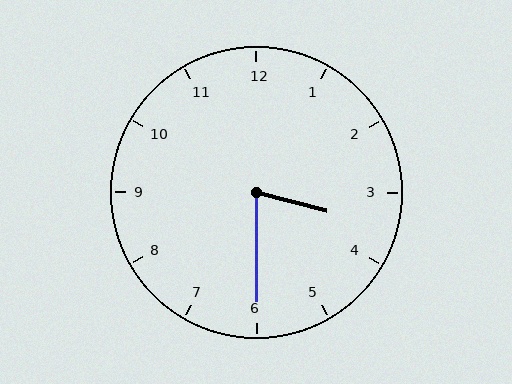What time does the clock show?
3:30.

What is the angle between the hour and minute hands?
Approximately 75 degrees.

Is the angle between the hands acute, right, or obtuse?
It is acute.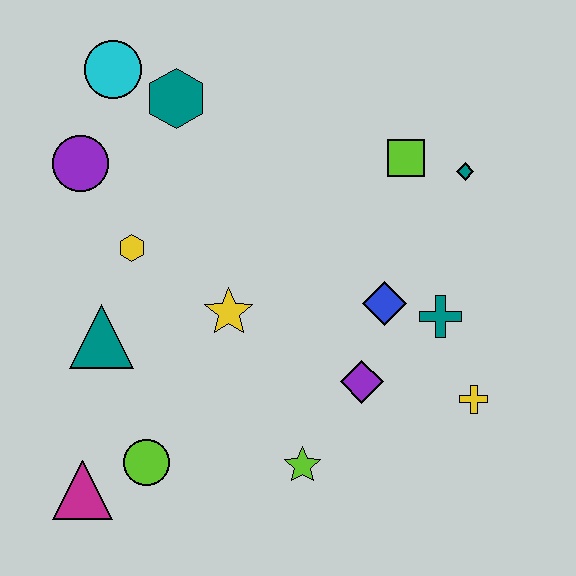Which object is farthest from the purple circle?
The yellow cross is farthest from the purple circle.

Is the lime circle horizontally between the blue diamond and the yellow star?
No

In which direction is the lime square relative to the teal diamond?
The lime square is to the left of the teal diamond.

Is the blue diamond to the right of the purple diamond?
Yes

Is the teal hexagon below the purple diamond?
No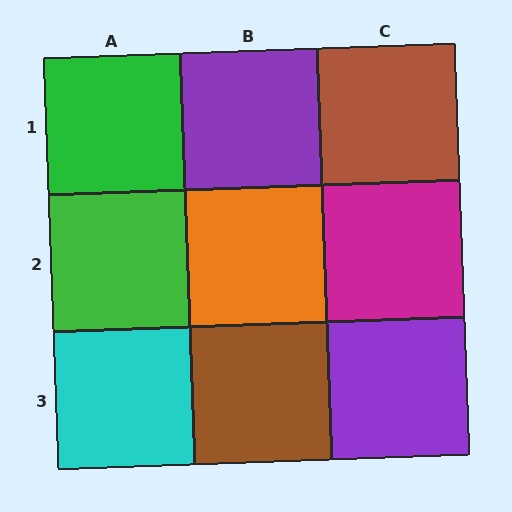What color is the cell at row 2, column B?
Orange.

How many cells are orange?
1 cell is orange.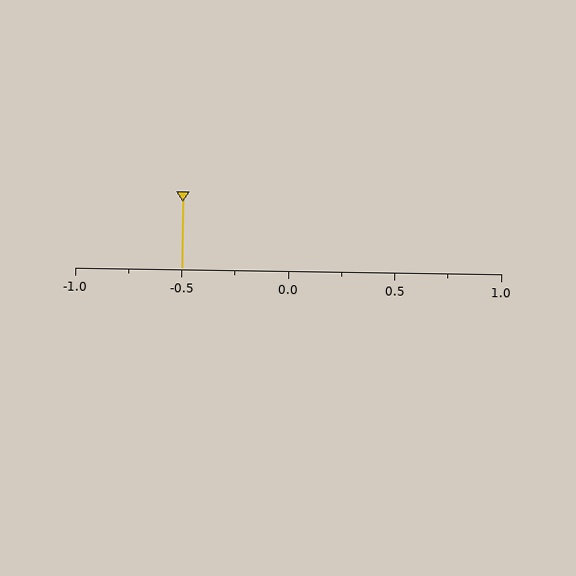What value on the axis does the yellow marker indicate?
The marker indicates approximately -0.5.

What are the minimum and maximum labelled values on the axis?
The axis runs from -1.0 to 1.0.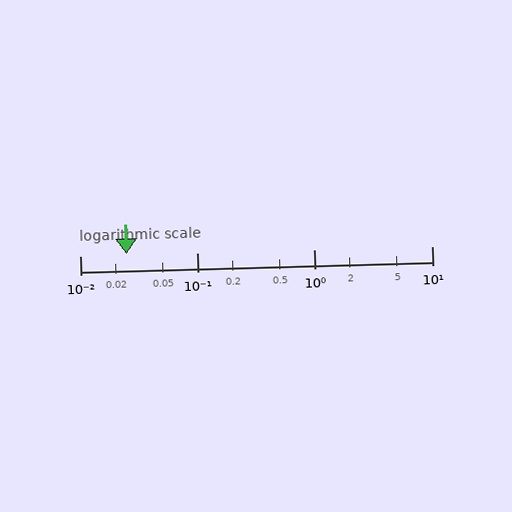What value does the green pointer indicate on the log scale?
The pointer indicates approximately 0.025.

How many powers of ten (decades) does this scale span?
The scale spans 3 decades, from 0.01 to 10.